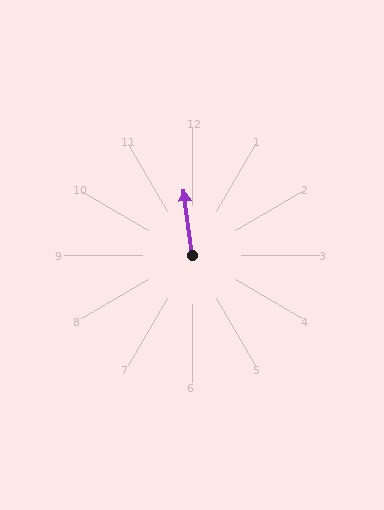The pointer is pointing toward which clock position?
Roughly 12 o'clock.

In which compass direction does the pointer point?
North.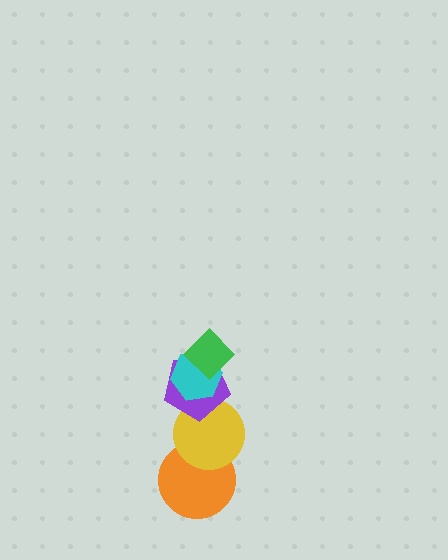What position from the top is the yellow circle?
The yellow circle is 4th from the top.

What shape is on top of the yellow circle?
The purple pentagon is on top of the yellow circle.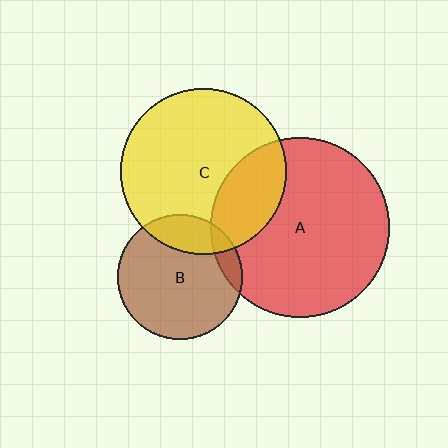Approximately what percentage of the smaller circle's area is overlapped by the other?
Approximately 10%.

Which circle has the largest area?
Circle A (red).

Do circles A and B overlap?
Yes.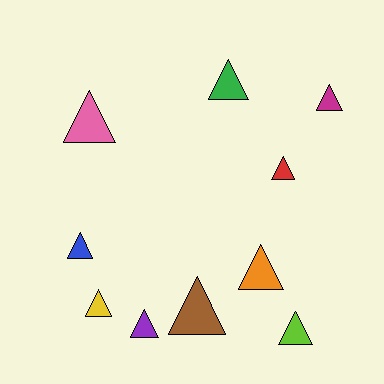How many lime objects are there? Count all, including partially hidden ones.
There is 1 lime object.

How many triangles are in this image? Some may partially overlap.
There are 10 triangles.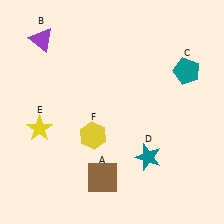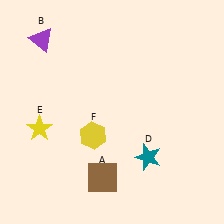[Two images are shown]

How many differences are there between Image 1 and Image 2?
There is 1 difference between the two images.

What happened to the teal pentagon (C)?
The teal pentagon (C) was removed in Image 2. It was in the top-right area of Image 1.